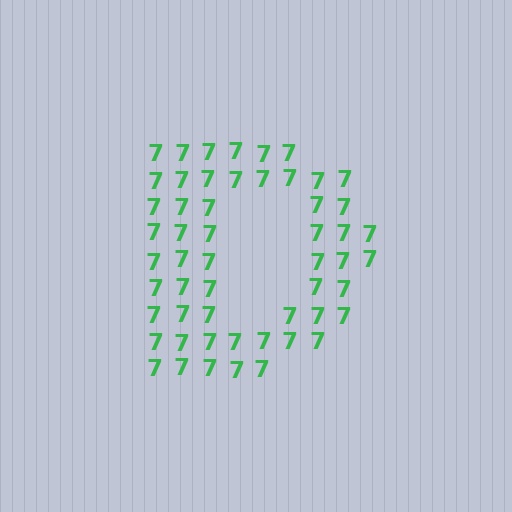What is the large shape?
The large shape is the letter D.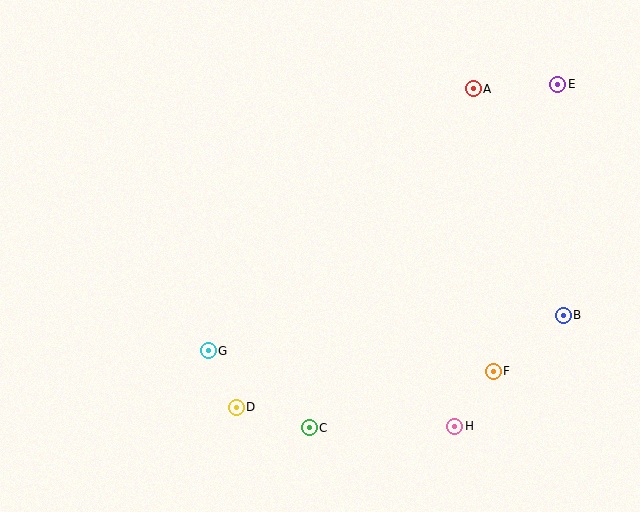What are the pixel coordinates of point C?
Point C is at (309, 428).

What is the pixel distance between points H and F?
The distance between H and F is 67 pixels.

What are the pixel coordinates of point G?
Point G is at (208, 351).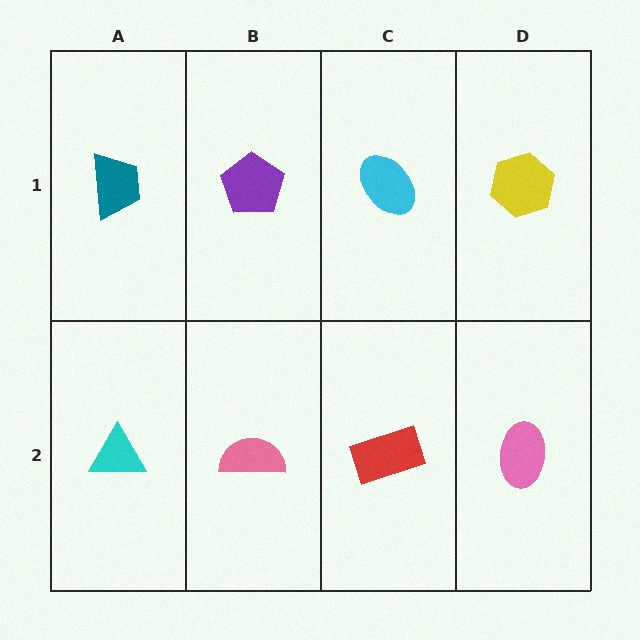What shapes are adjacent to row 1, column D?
A pink ellipse (row 2, column D), a cyan ellipse (row 1, column C).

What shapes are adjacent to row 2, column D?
A yellow hexagon (row 1, column D), a red rectangle (row 2, column C).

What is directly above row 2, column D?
A yellow hexagon.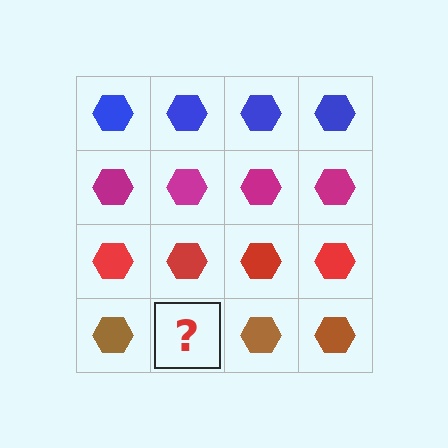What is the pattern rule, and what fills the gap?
The rule is that each row has a consistent color. The gap should be filled with a brown hexagon.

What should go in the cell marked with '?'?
The missing cell should contain a brown hexagon.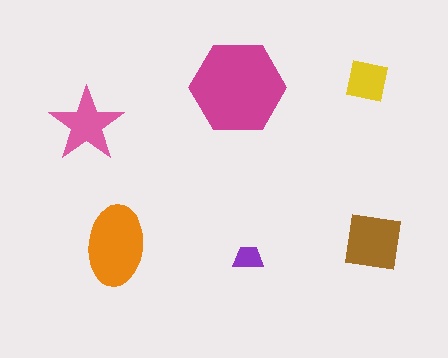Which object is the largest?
The magenta hexagon.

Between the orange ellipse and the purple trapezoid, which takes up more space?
The orange ellipse.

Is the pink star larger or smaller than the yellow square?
Larger.